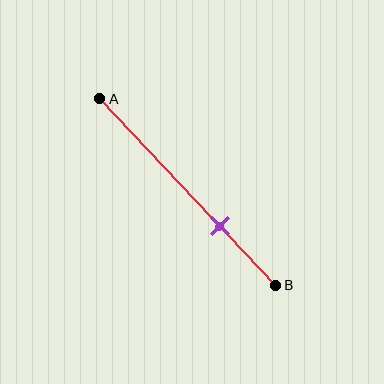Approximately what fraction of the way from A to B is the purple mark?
The purple mark is approximately 70% of the way from A to B.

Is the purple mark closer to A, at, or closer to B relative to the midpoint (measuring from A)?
The purple mark is closer to point B than the midpoint of segment AB.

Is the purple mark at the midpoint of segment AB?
No, the mark is at about 70% from A, not at the 50% midpoint.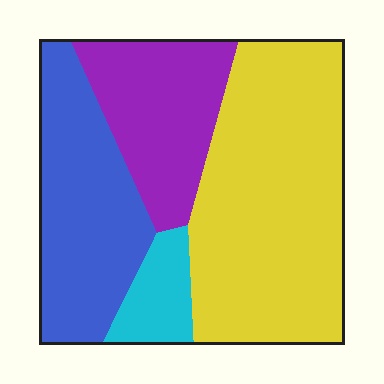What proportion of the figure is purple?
Purple takes up about one fifth (1/5) of the figure.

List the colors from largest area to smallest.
From largest to smallest: yellow, blue, purple, cyan.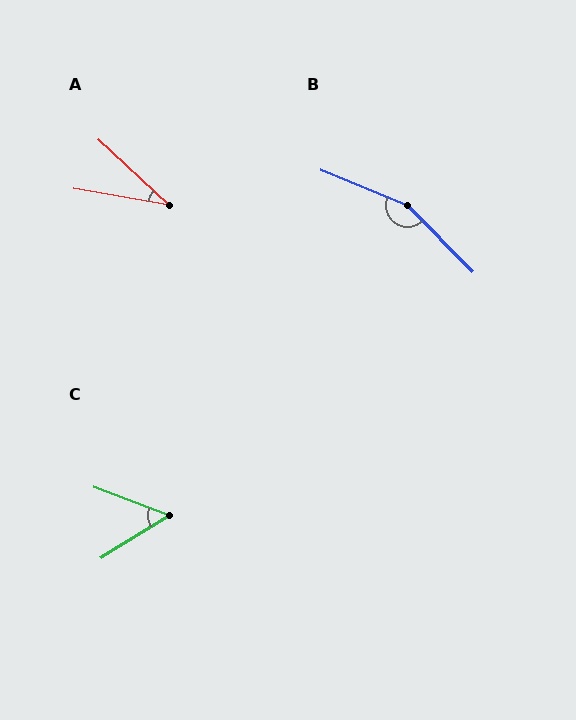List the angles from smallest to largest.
A (33°), C (53°), B (157°).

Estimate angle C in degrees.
Approximately 53 degrees.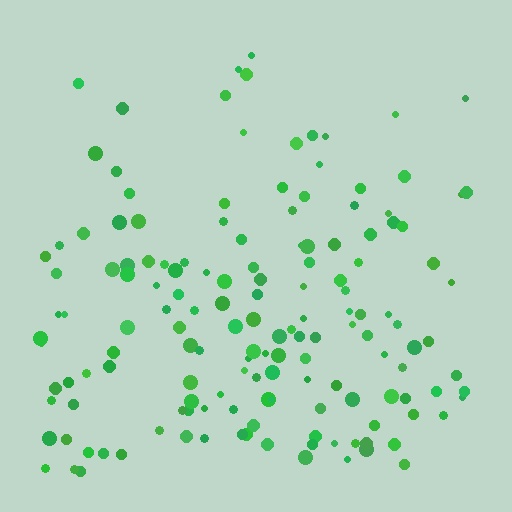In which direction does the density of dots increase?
From top to bottom, with the bottom side densest.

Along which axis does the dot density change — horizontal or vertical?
Vertical.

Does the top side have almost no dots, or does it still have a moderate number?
Still a moderate number, just noticeably fewer than the bottom.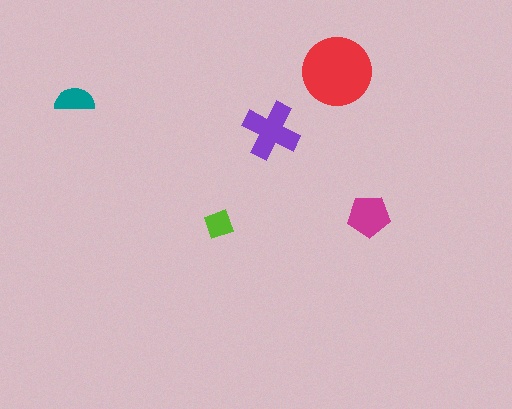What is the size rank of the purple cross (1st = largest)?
2nd.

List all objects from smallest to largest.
The lime diamond, the teal semicircle, the magenta pentagon, the purple cross, the red circle.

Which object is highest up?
The red circle is topmost.